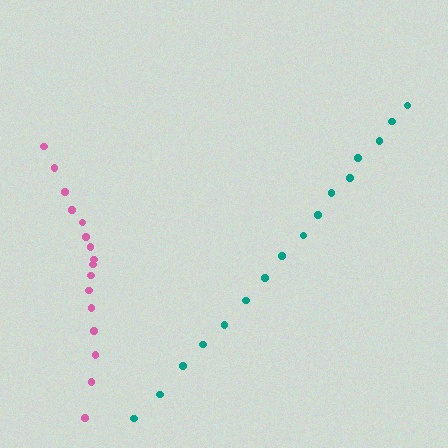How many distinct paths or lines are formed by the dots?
There are 2 distinct paths.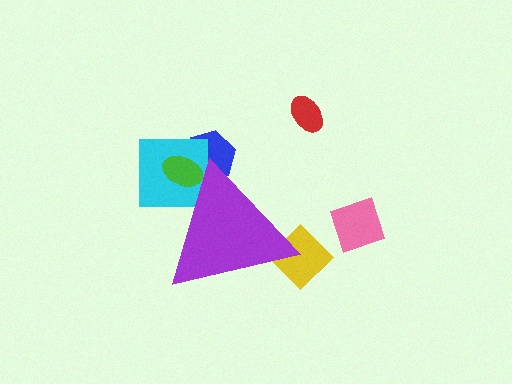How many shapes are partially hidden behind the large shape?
4 shapes are partially hidden.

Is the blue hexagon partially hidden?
Yes, the blue hexagon is partially hidden behind the purple triangle.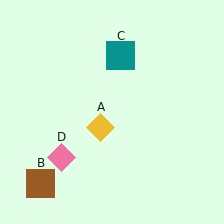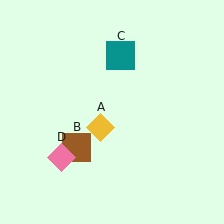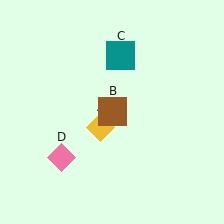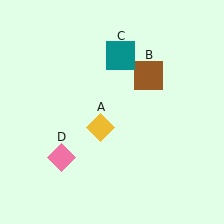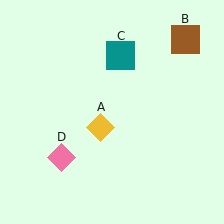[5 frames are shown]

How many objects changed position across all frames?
1 object changed position: brown square (object B).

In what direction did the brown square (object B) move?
The brown square (object B) moved up and to the right.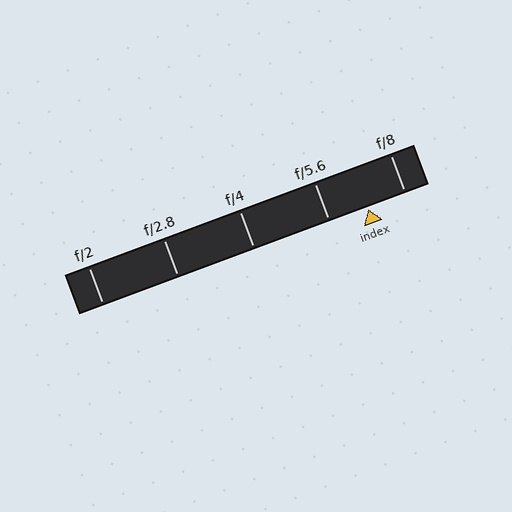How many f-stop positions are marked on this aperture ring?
There are 5 f-stop positions marked.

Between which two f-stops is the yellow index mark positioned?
The index mark is between f/5.6 and f/8.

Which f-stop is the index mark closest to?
The index mark is closest to f/8.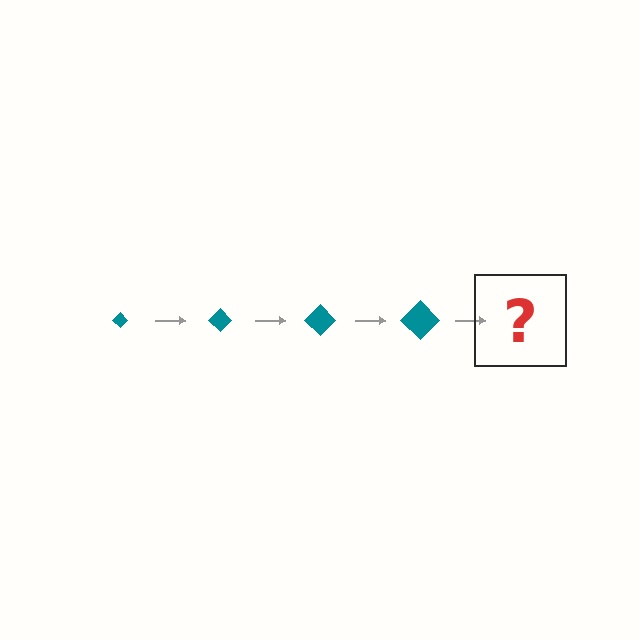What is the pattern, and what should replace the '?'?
The pattern is that the diamond gets progressively larger each step. The '?' should be a teal diamond, larger than the previous one.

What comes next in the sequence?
The next element should be a teal diamond, larger than the previous one.